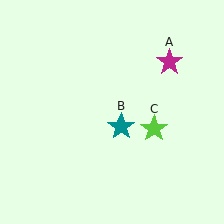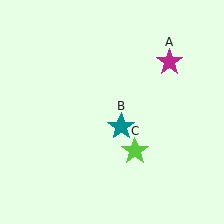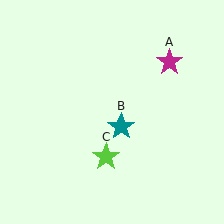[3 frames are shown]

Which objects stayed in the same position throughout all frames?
Magenta star (object A) and teal star (object B) remained stationary.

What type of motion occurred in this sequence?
The lime star (object C) rotated clockwise around the center of the scene.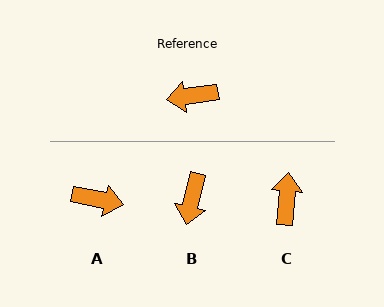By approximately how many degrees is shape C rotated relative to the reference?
Approximately 102 degrees clockwise.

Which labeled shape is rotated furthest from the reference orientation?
A, about 161 degrees away.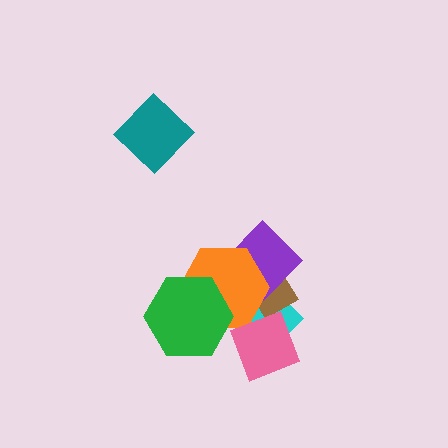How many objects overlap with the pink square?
1 object overlaps with the pink square.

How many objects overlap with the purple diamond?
3 objects overlap with the purple diamond.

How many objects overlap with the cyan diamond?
4 objects overlap with the cyan diamond.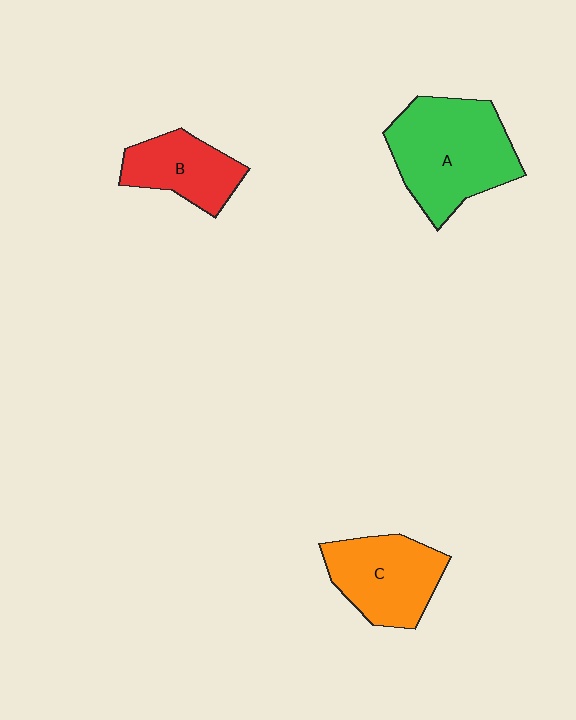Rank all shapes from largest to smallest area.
From largest to smallest: A (green), C (orange), B (red).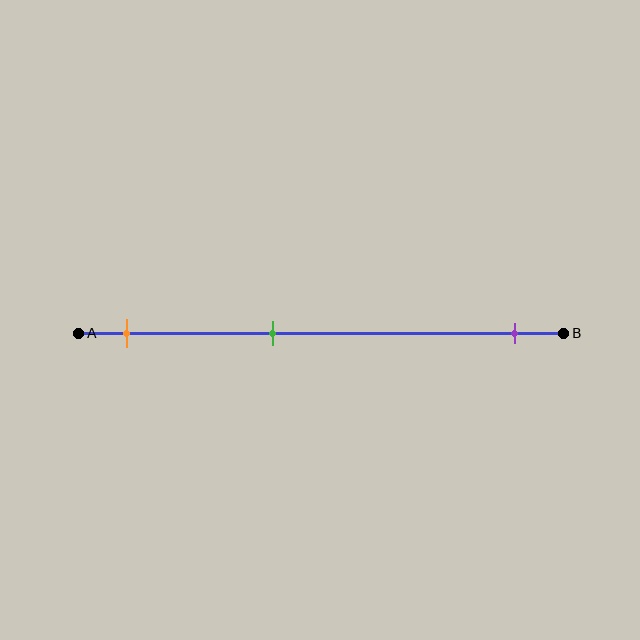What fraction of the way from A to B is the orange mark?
The orange mark is approximately 10% (0.1) of the way from A to B.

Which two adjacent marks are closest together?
The orange and green marks are the closest adjacent pair.